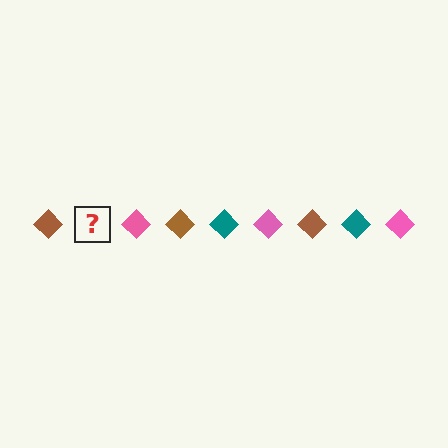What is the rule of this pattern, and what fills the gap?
The rule is that the pattern cycles through brown, teal, pink diamonds. The gap should be filled with a teal diamond.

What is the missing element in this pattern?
The missing element is a teal diamond.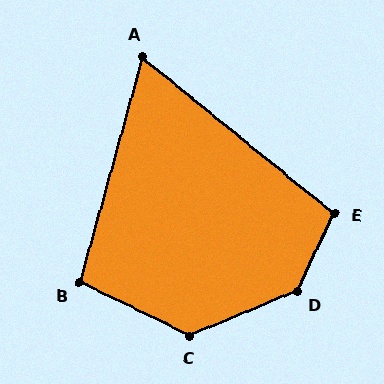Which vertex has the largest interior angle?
D, at approximately 139 degrees.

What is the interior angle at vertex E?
Approximately 103 degrees (obtuse).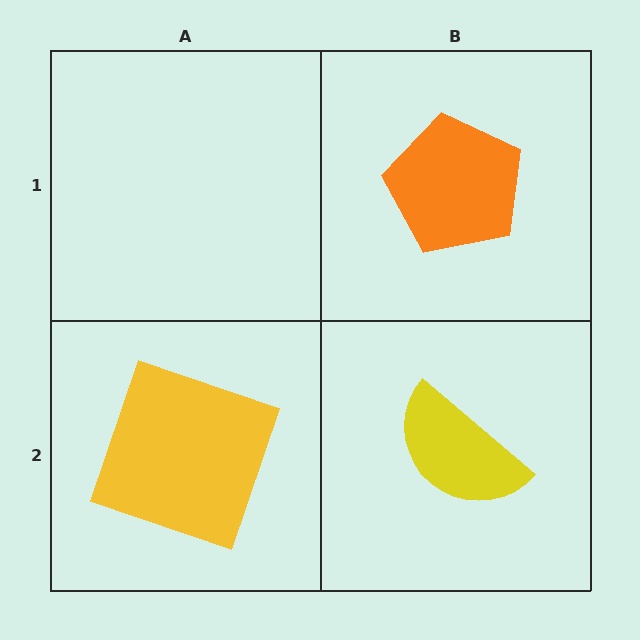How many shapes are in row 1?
1 shape.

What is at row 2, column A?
A yellow square.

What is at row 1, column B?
An orange pentagon.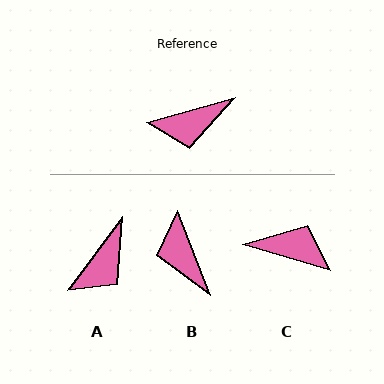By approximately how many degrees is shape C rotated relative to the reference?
Approximately 148 degrees counter-clockwise.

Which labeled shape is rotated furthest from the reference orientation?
C, about 148 degrees away.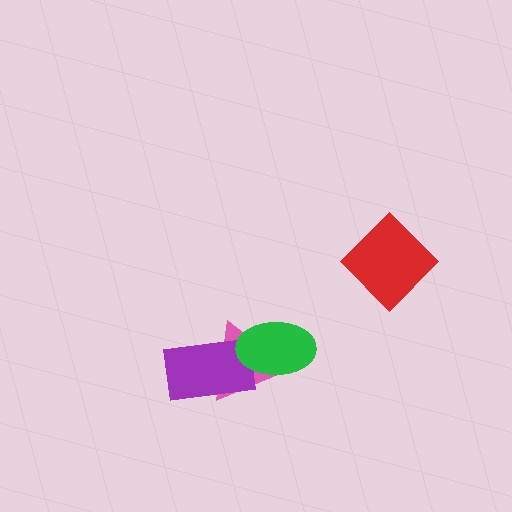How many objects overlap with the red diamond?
0 objects overlap with the red diamond.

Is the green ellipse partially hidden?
No, no other shape covers it.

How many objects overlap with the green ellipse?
2 objects overlap with the green ellipse.